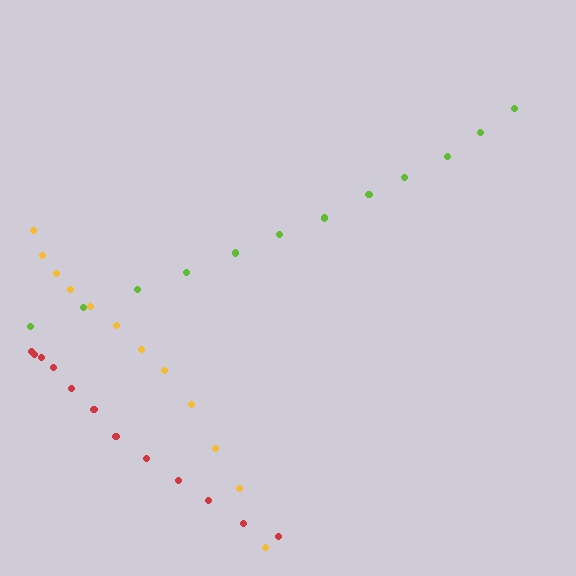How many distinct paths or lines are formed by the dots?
There are 3 distinct paths.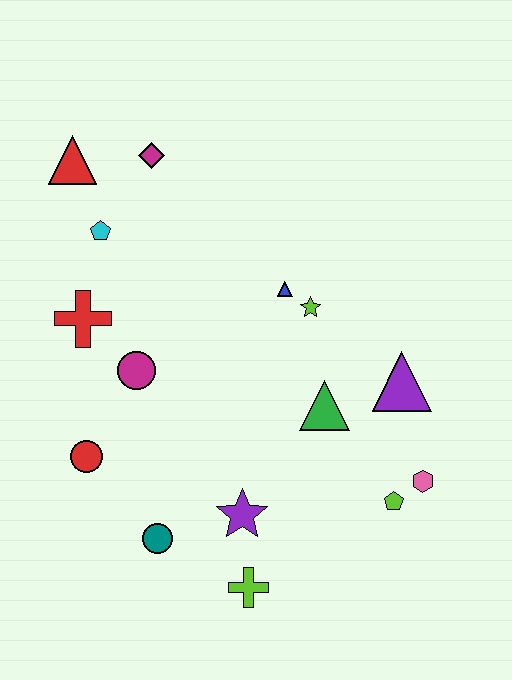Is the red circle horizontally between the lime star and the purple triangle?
No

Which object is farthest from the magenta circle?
The pink hexagon is farthest from the magenta circle.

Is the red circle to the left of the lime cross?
Yes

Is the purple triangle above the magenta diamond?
No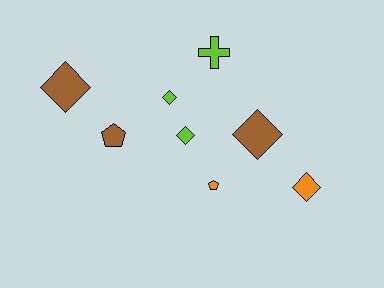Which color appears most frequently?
Lime, with 3 objects.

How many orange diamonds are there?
There is 1 orange diamond.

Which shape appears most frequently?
Diamond, with 5 objects.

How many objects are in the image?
There are 8 objects.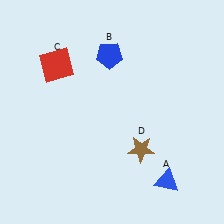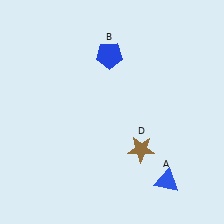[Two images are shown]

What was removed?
The red square (C) was removed in Image 2.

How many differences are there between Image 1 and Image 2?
There is 1 difference between the two images.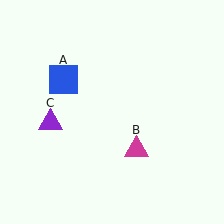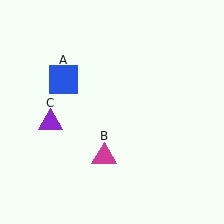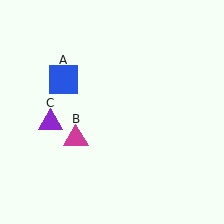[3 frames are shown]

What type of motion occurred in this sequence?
The magenta triangle (object B) rotated clockwise around the center of the scene.